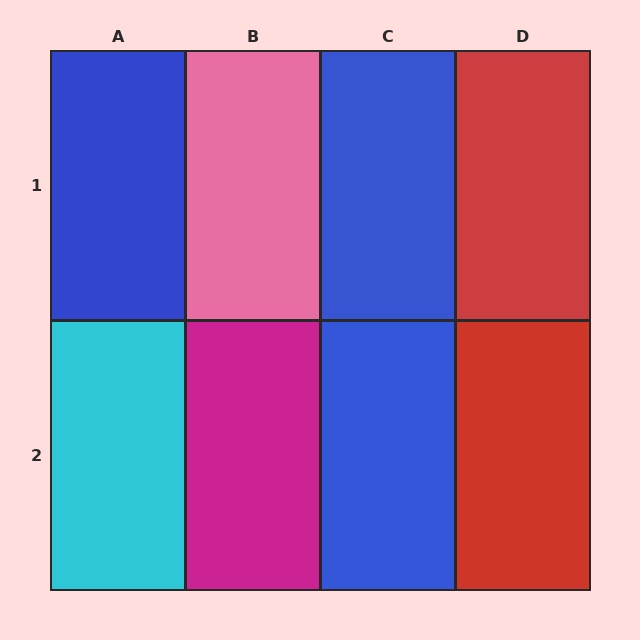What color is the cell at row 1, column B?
Pink.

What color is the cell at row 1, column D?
Red.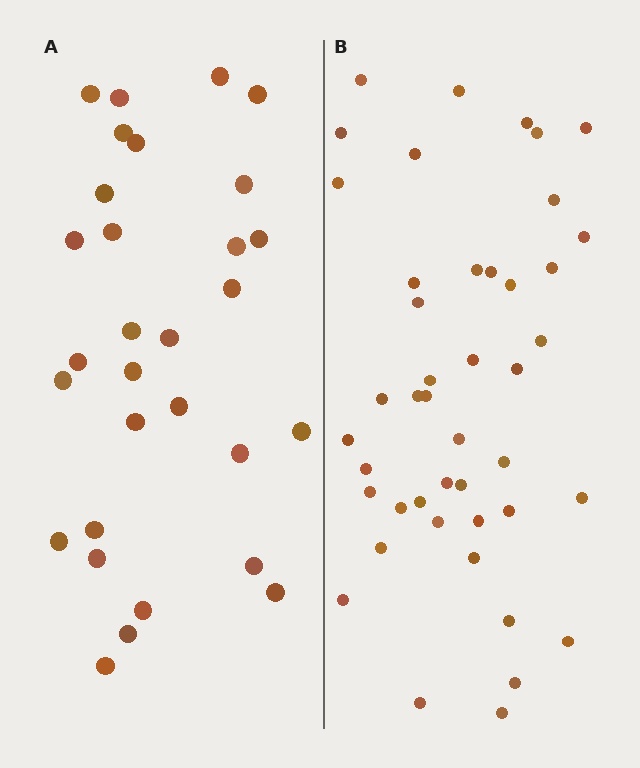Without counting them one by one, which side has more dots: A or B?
Region B (the right region) has more dots.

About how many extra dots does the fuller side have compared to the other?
Region B has approximately 15 more dots than region A.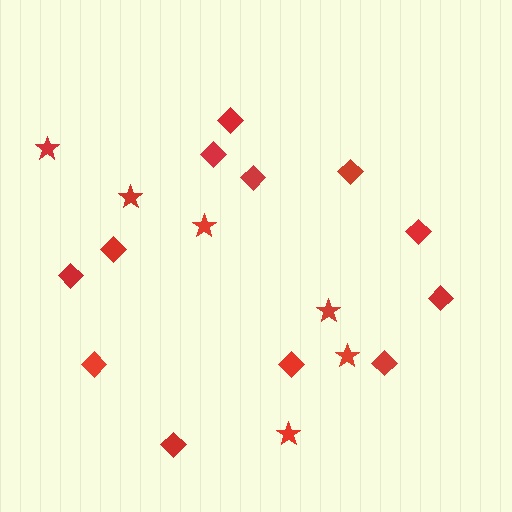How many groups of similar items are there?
There are 2 groups: one group of stars (6) and one group of diamonds (12).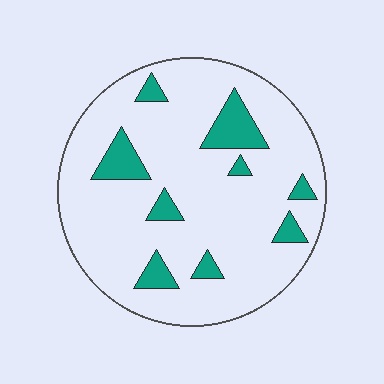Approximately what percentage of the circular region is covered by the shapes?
Approximately 15%.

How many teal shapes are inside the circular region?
9.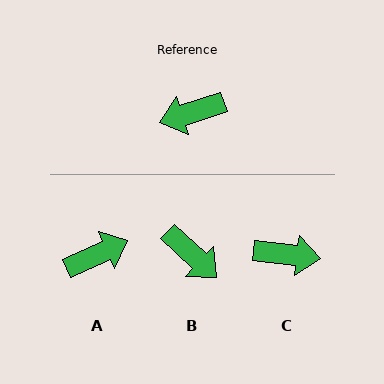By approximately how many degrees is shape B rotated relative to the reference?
Approximately 119 degrees counter-clockwise.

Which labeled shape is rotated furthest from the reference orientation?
A, about 174 degrees away.